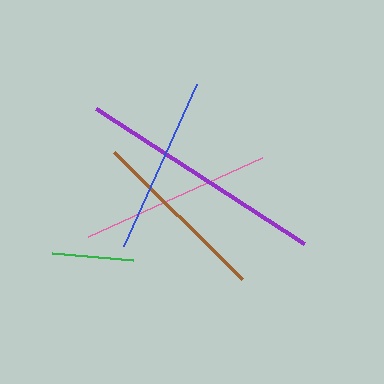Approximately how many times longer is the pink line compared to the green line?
The pink line is approximately 2.3 times the length of the green line.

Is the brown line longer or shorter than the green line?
The brown line is longer than the green line.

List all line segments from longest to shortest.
From longest to shortest: purple, pink, brown, blue, green.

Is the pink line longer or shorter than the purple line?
The purple line is longer than the pink line.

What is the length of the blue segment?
The blue segment is approximately 178 pixels long.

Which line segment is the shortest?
The green line is the shortest at approximately 82 pixels.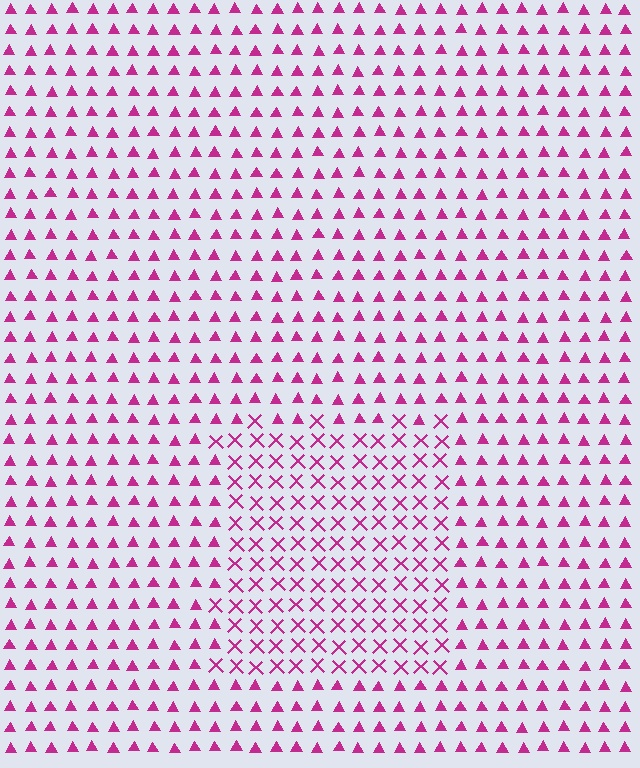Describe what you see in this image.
The image is filled with small magenta elements arranged in a uniform grid. A rectangle-shaped region contains X marks, while the surrounding area contains triangles. The boundary is defined purely by the change in element shape.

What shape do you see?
I see a rectangle.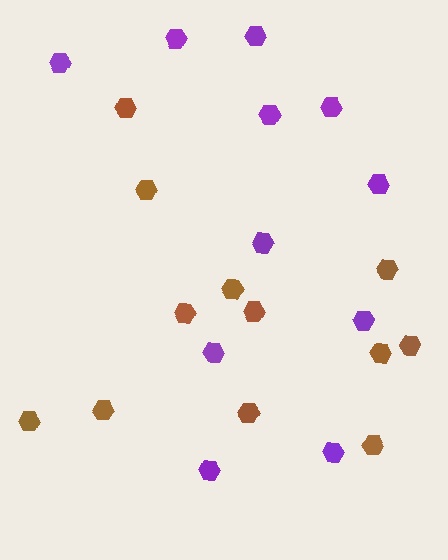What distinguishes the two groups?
There are 2 groups: one group of brown hexagons (12) and one group of purple hexagons (11).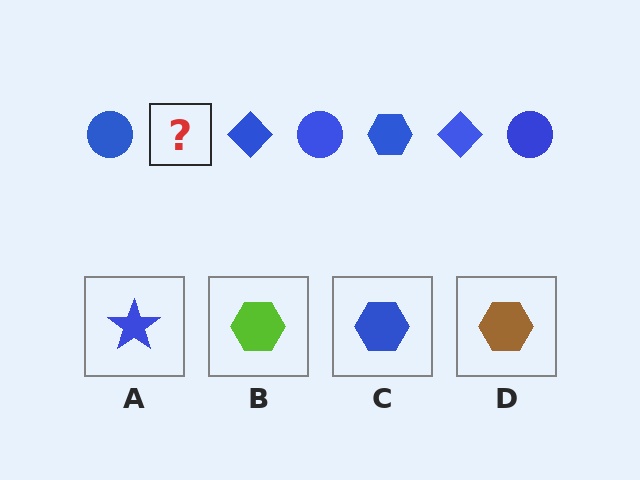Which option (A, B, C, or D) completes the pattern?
C.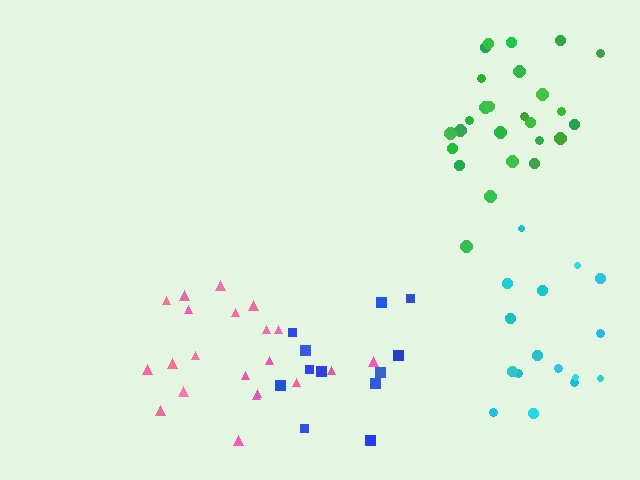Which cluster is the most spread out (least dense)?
Cyan.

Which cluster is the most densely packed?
Green.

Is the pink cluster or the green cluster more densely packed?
Green.